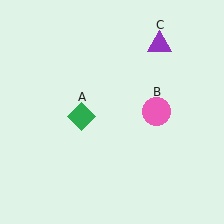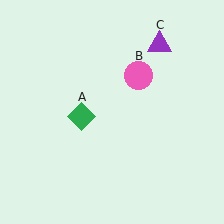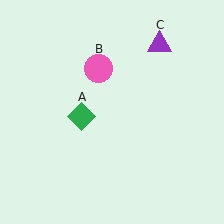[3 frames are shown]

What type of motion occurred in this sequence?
The pink circle (object B) rotated counterclockwise around the center of the scene.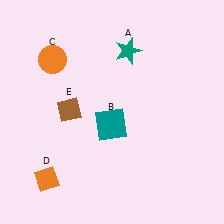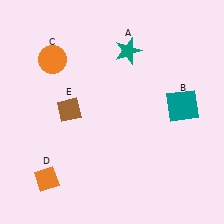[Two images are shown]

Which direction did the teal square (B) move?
The teal square (B) moved right.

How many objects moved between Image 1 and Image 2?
1 object moved between the two images.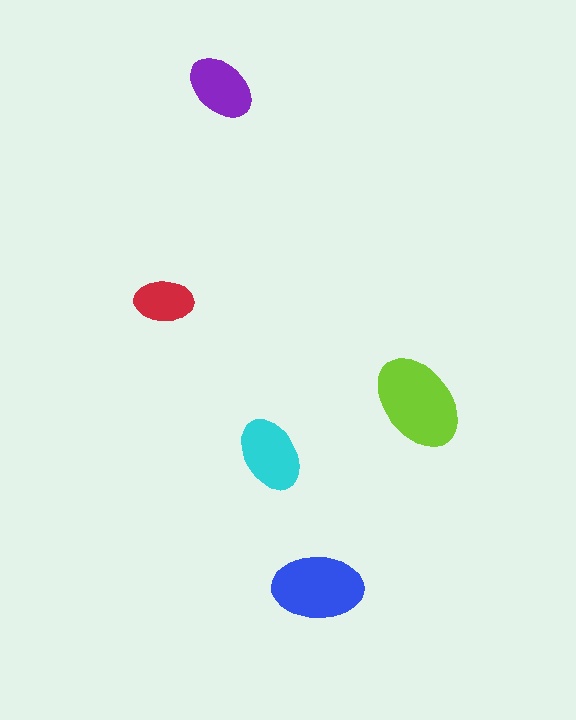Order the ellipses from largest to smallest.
the lime one, the blue one, the cyan one, the purple one, the red one.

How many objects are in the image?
There are 5 objects in the image.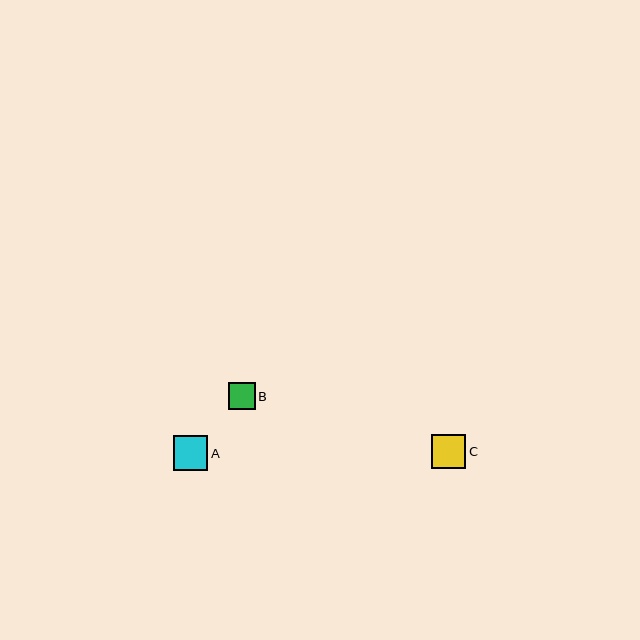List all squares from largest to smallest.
From largest to smallest: A, C, B.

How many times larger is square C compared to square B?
Square C is approximately 1.3 times the size of square B.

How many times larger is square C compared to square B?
Square C is approximately 1.3 times the size of square B.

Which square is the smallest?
Square B is the smallest with a size of approximately 27 pixels.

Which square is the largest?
Square A is the largest with a size of approximately 35 pixels.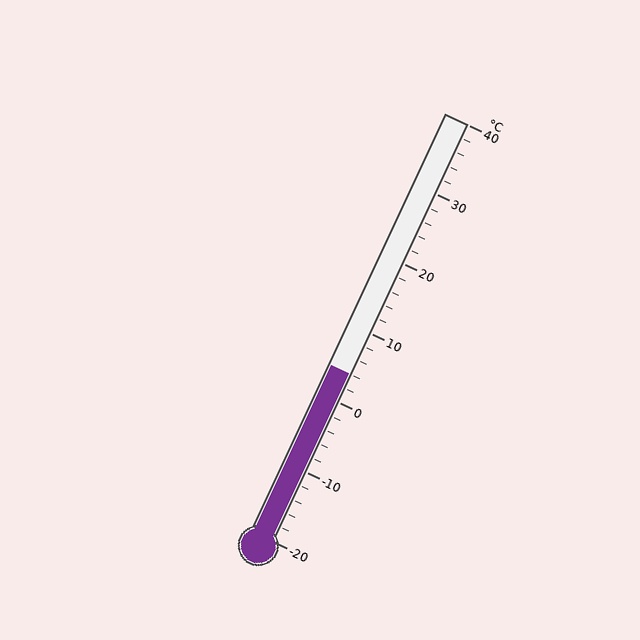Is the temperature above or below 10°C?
The temperature is below 10°C.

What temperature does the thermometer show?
The thermometer shows approximately 4°C.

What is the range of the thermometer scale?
The thermometer scale ranges from -20°C to 40°C.